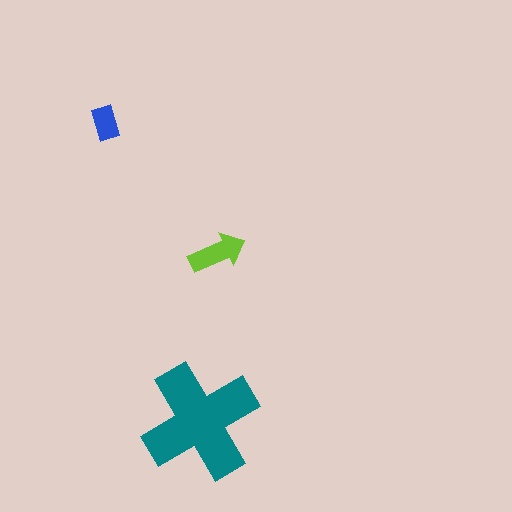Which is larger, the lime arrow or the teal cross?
The teal cross.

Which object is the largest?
The teal cross.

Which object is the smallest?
The blue rectangle.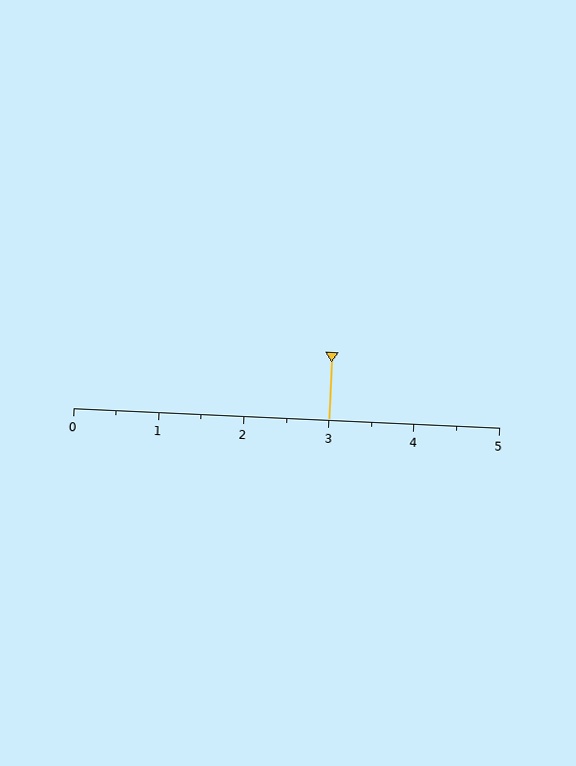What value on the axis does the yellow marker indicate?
The marker indicates approximately 3.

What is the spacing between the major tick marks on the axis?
The major ticks are spaced 1 apart.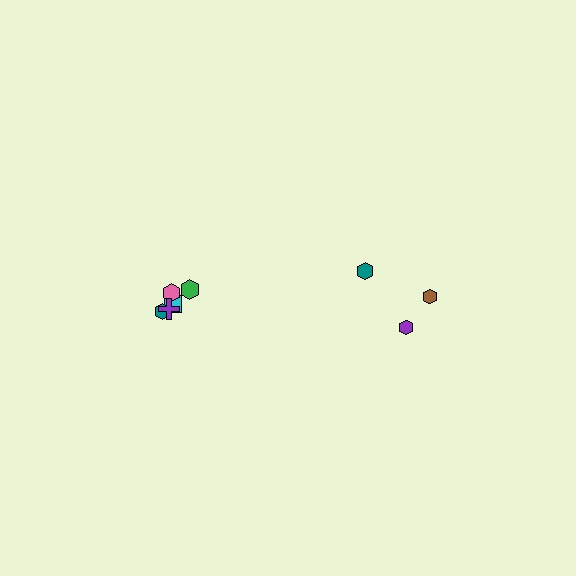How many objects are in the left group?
There are 5 objects.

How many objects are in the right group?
There are 3 objects.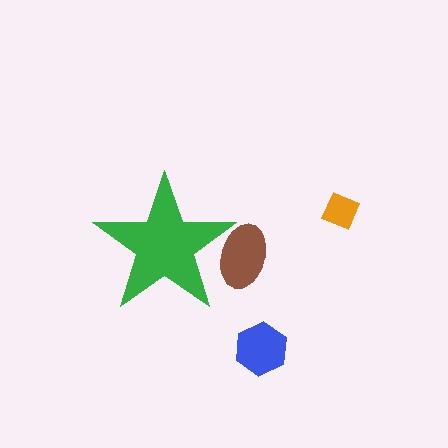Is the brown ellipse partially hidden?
Yes, the brown ellipse is partially hidden behind the green star.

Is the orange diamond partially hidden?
No, the orange diamond is fully visible.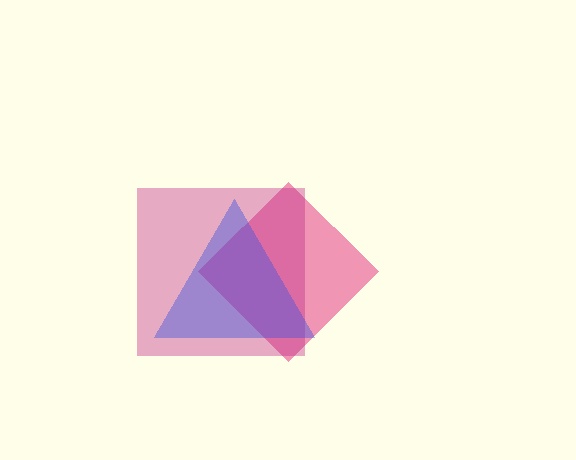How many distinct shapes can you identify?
There are 3 distinct shapes: a pink diamond, a magenta square, a blue triangle.